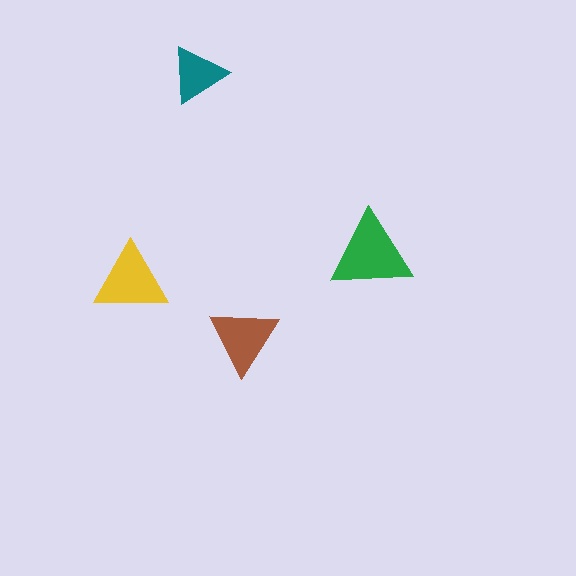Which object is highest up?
The teal triangle is topmost.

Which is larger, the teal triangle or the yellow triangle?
The yellow one.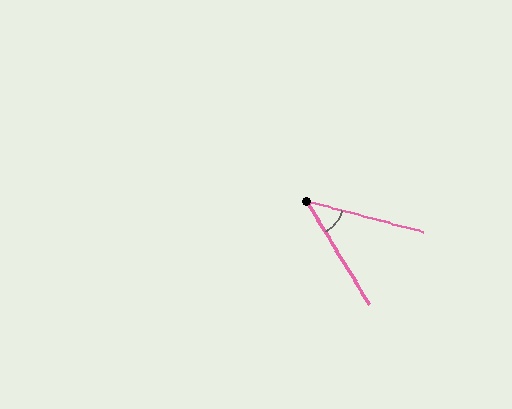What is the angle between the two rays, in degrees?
Approximately 44 degrees.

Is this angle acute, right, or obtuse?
It is acute.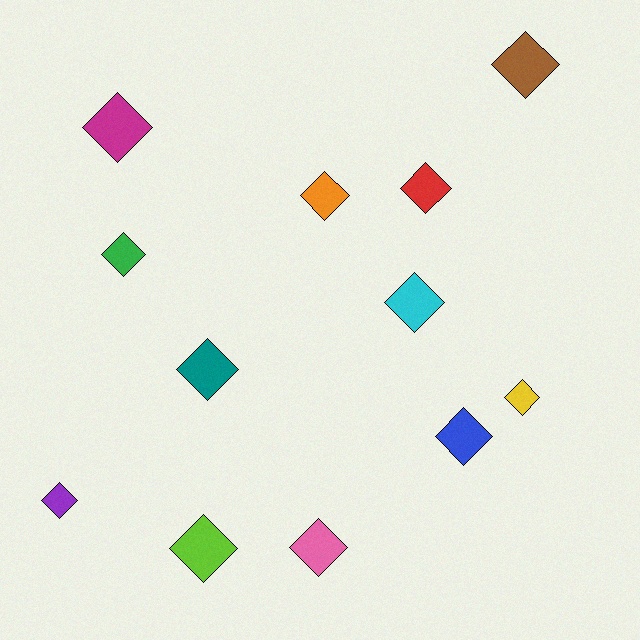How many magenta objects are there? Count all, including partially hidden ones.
There is 1 magenta object.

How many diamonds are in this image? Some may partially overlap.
There are 12 diamonds.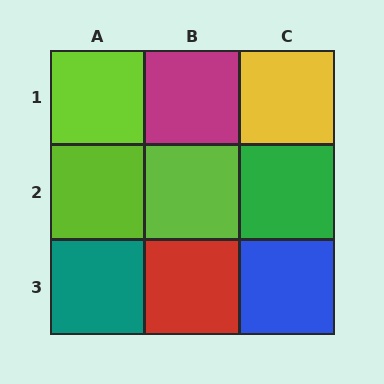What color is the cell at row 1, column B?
Magenta.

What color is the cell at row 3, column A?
Teal.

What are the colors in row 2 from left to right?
Lime, lime, green.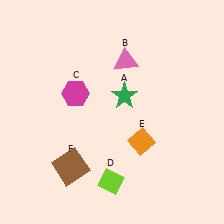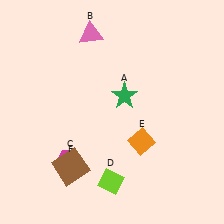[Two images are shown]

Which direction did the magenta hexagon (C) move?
The magenta hexagon (C) moved down.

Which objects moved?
The objects that moved are: the pink triangle (B), the magenta hexagon (C).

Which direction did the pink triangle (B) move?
The pink triangle (B) moved left.